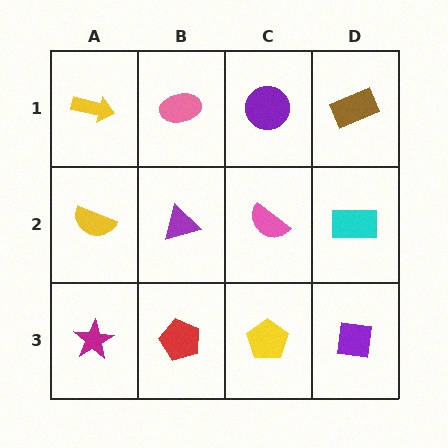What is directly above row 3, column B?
A purple triangle.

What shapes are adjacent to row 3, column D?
A cyan rectangle (row 2, column D), a yellow pentagon (row 3, column C).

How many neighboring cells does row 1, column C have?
3.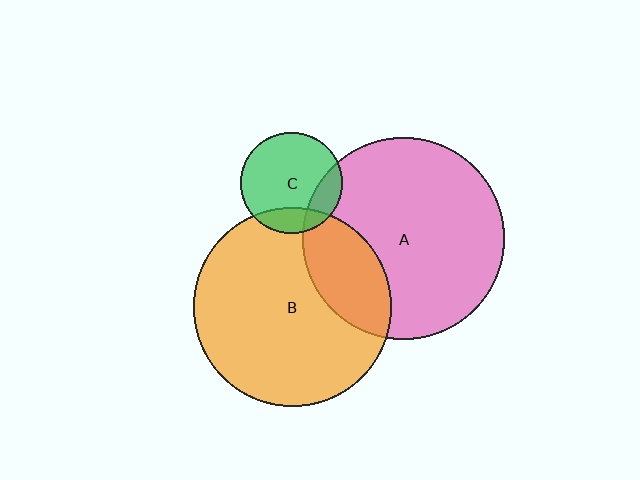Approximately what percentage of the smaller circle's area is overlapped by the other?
Approximately 25%.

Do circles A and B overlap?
Yes.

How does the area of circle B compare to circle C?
Approximately 3.8 times.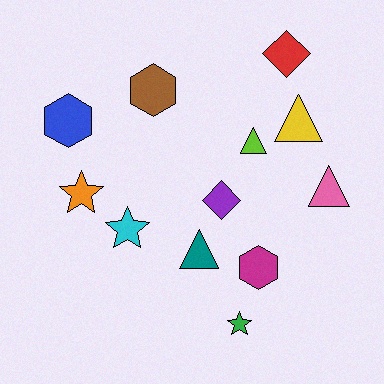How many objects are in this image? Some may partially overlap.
There are 12 objects.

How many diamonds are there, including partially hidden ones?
There are 2 diamonds.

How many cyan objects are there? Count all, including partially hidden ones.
There is 1 cyan object.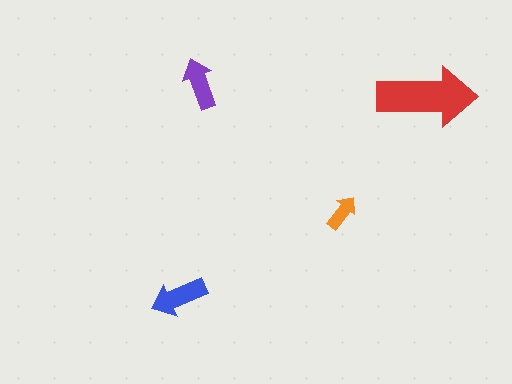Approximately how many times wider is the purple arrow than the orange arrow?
About 1.5 times wider.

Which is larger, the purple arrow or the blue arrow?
The blue one.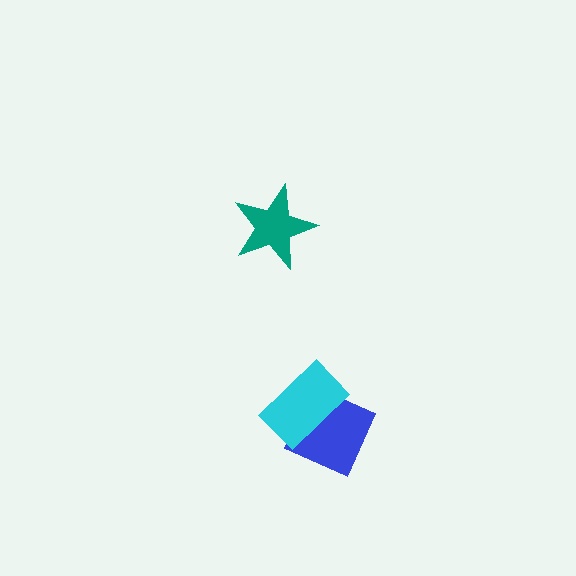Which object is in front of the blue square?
The cyan rectangle is in front of the blue square.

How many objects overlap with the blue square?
1 object overlaps with the blue square.